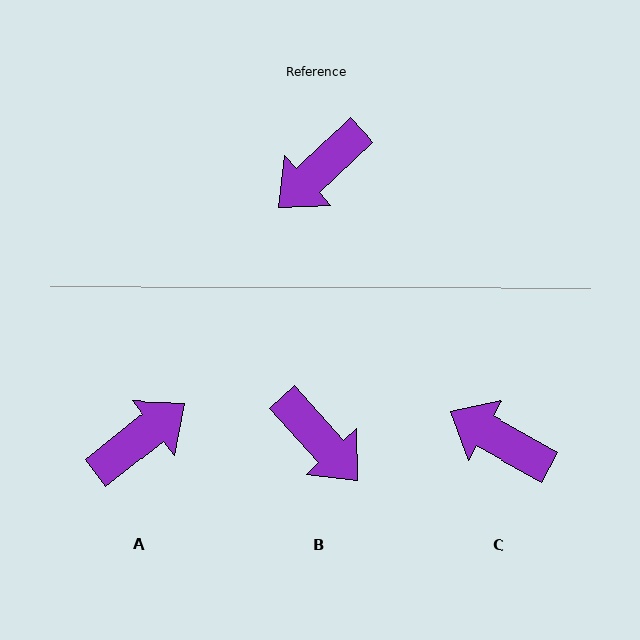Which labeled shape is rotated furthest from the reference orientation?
A, about 175 degrees away.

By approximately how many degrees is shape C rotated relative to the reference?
Approximately 72 degrees clockwise.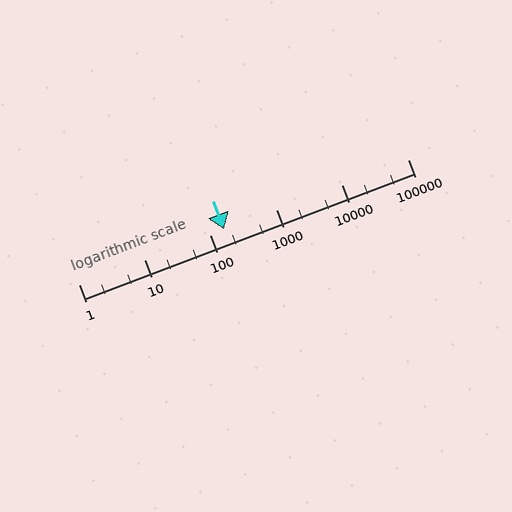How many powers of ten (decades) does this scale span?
The scale spans 5 decades, from 1 to 100000.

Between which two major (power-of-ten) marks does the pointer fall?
The pointer is between 100 and 1000.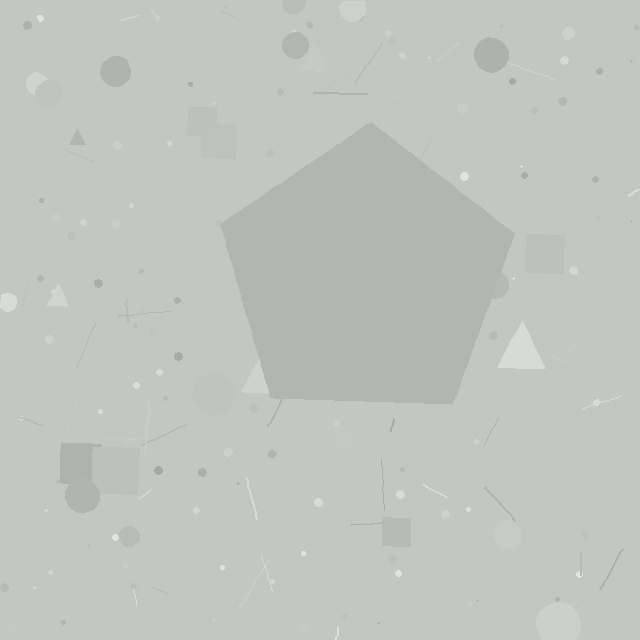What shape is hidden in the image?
A pentagon is hidden in the image.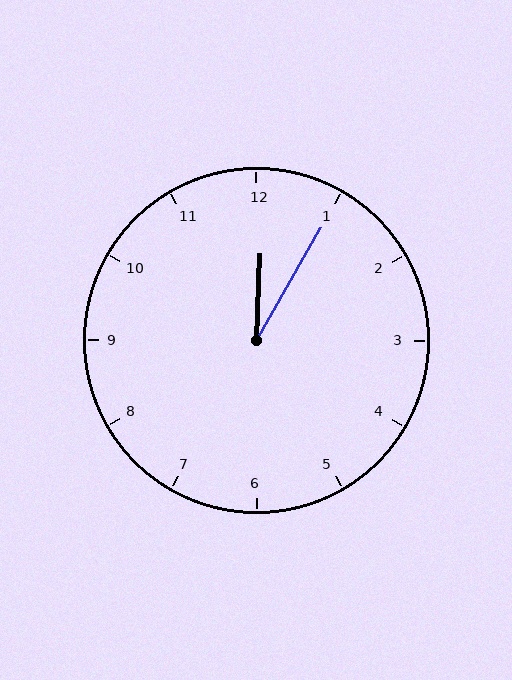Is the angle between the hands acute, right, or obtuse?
It is acute.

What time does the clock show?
12:05.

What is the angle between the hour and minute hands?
Approximately 28 degrees.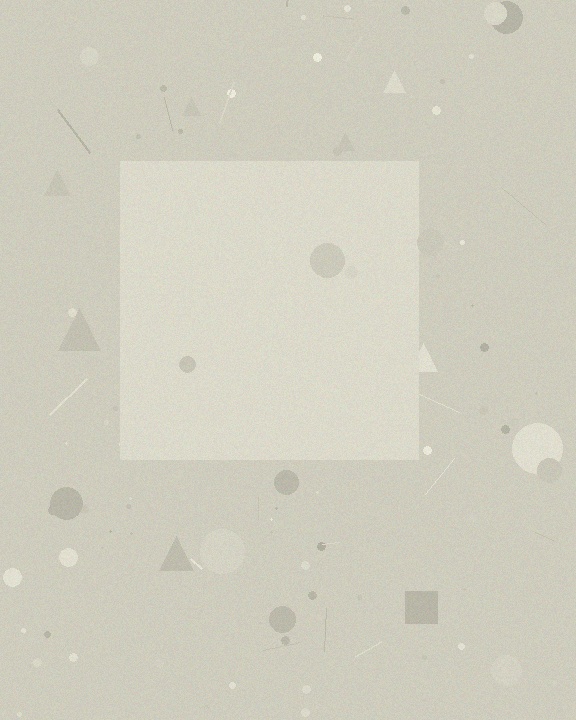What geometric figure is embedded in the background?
A square is embedded in the background.